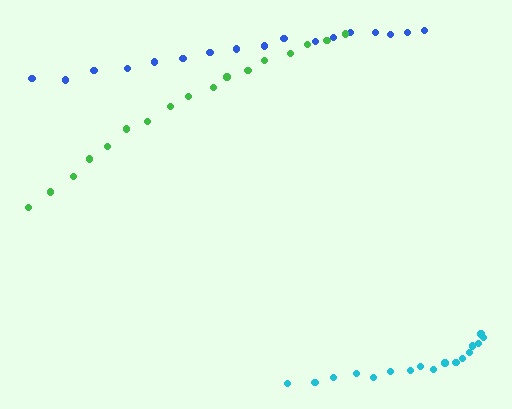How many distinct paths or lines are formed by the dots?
There are 3 distinct paths.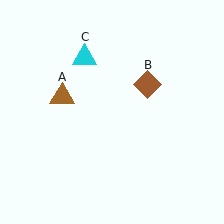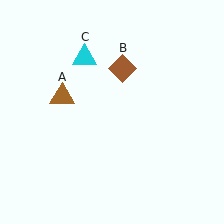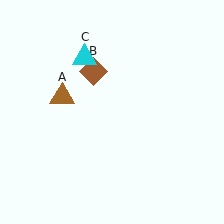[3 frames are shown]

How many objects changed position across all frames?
1 object changed position: brown diamond (object B).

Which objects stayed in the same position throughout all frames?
Brown triangle (object A) and cyan triangle (object C) remained stationary.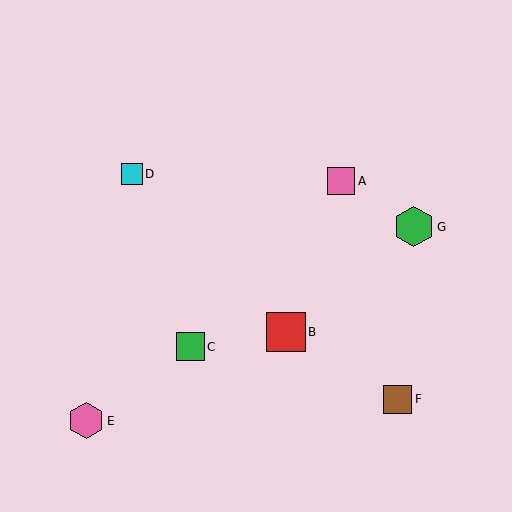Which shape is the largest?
The green hexagon (labeled G) is the largest.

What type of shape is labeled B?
Shape B is a red square.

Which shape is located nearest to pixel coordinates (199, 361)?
The green square (labeled C) at (190, 347) is nearest to that location.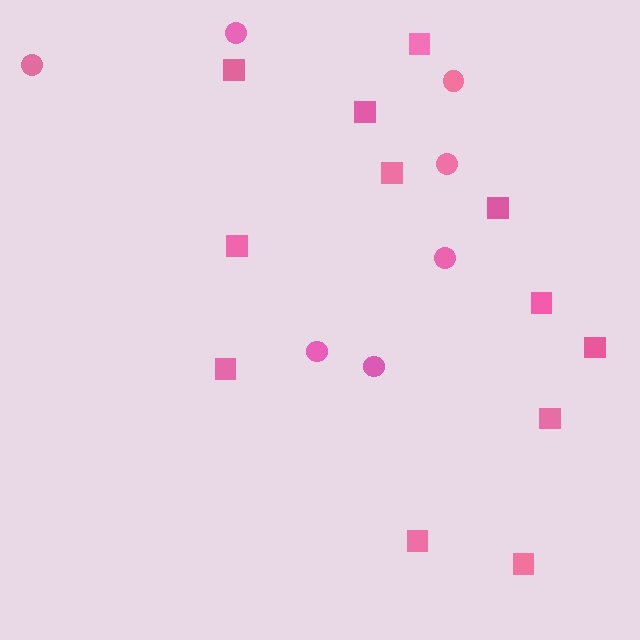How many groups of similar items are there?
There are 2 groups: one group of circles (7) and one group of squares (12).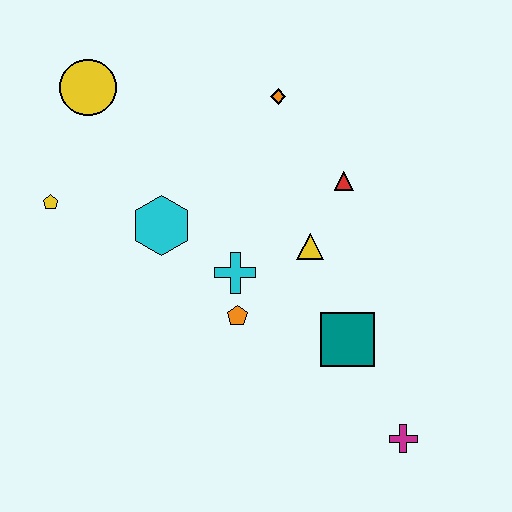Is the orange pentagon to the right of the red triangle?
No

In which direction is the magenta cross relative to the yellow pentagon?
The magenta cross is to the right of the yellow pentagon.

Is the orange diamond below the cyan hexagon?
No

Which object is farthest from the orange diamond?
The magenta cross is farthest from the orange diamond.